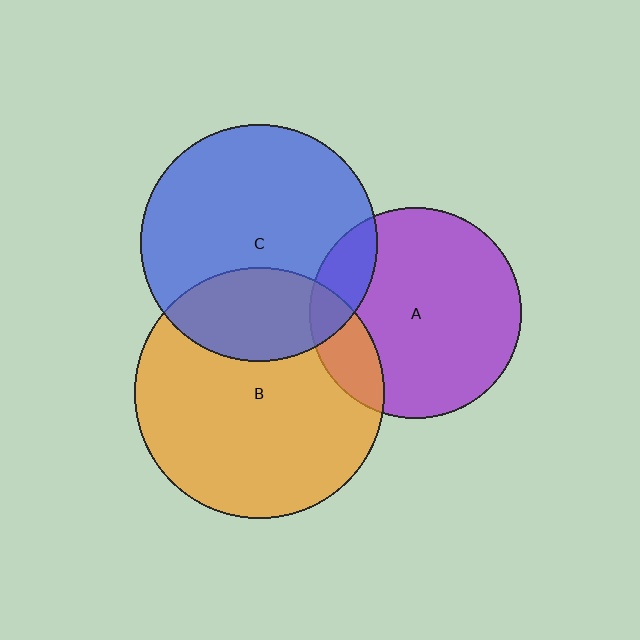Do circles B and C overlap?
Yes.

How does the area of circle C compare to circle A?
Approximately 1.3 times.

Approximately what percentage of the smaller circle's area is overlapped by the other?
Approximately 30%.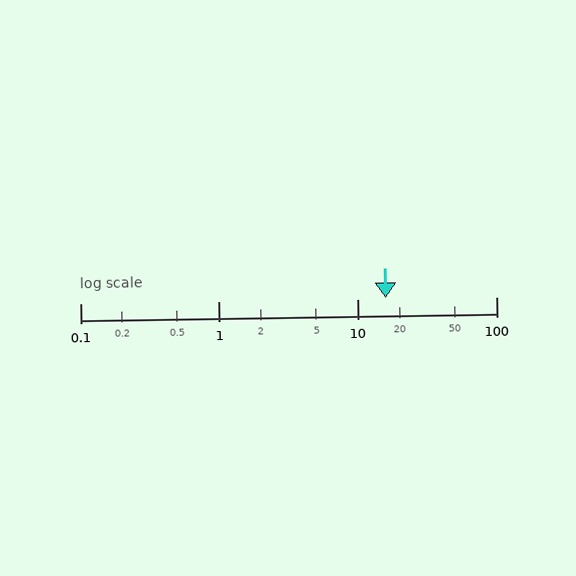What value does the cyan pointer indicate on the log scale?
The pointer indicates approximately 16.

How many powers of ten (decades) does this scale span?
The scale spans 3 decades, from 0.1 to 100.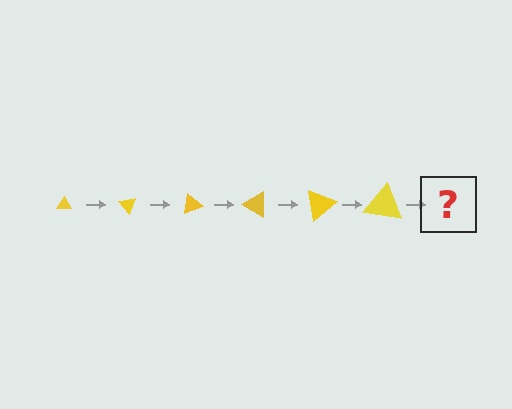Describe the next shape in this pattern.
It should be a triangle, larger than the previous one and rotated 300 degrees from the start.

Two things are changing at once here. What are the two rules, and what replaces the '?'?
The two rules are that the triangle grows larger each step and it rotates 50 degrees each step. The '?' should be a triangle, larger than the previous one and rotated 300 degrees from the start.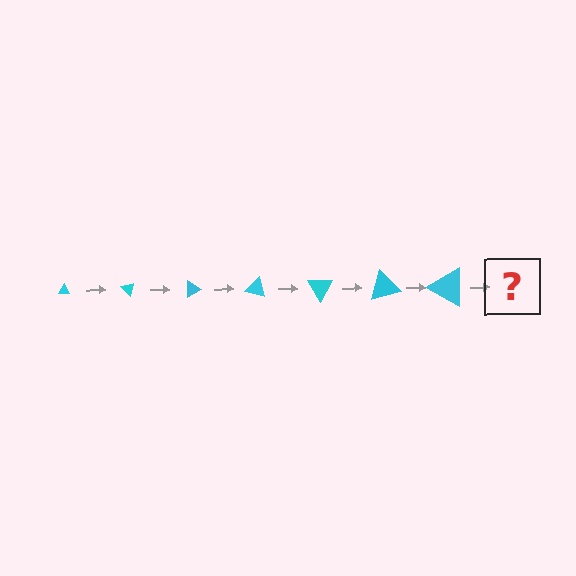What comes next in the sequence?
The next element should be a triangle, larger than the previous one and rotated 315 degrees from the start.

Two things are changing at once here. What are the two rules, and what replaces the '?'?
The two rules are that the triangle grows larger each step and it rotates 45 degrees each step. The '?' should be a triangle, larger than the previous one and rotated 315 degrees from the start.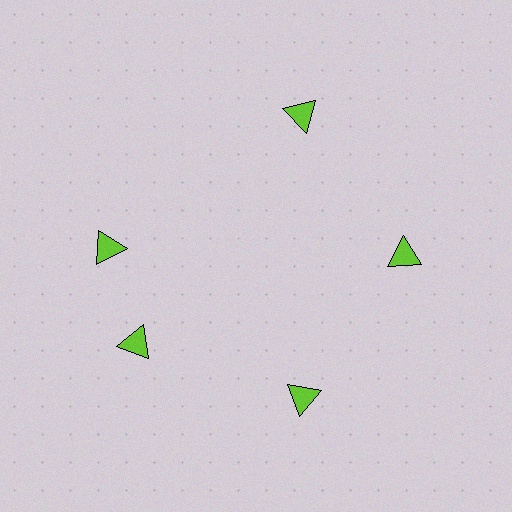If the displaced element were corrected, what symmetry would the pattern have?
It would have 5-fold rotational symmetry — the pattern would map onto itself every 72 degrees.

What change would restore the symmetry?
The symmetry would be restored by rotating it back into even spacing with its neighbors so that all 5 triangles sit at equal angles and equal distance from the center.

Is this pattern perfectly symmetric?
No. The 5 lime triangles are arranged in a ring, but one element near the 10 o'clock position is rotated out of alignment along the ring, breaking the 5-fold rotational symmetry.